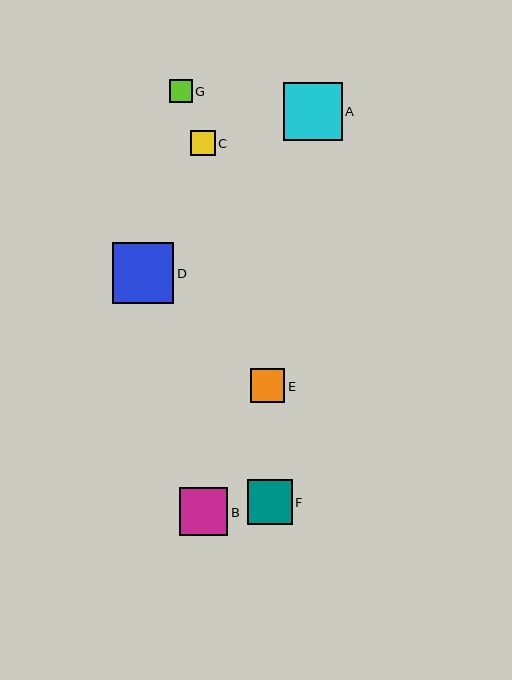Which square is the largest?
Square D is the largest with a size of approximately 61 pixels.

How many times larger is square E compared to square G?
Square E is approximately 1.5 times the size of square G.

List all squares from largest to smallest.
From largest to smallest: D, A, B, F, E, C, G.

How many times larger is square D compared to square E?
Square D is approximately 1.8 times the size of square E.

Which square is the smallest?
Square G is the smallest with a size of approximately 23 pixels.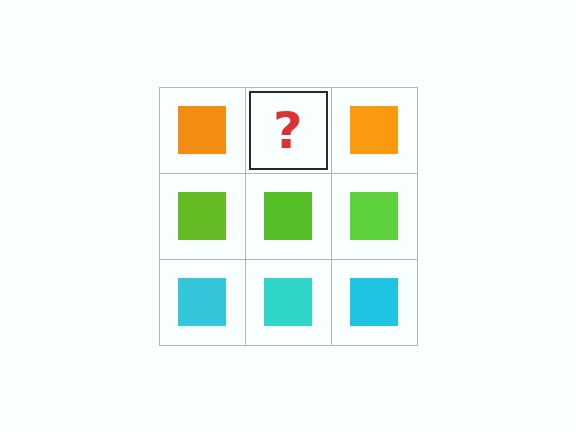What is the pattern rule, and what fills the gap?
The rule is that each row has a consistent color. The gap should be filled with an orange square.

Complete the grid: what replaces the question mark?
The question mark should be replaced with an orange square.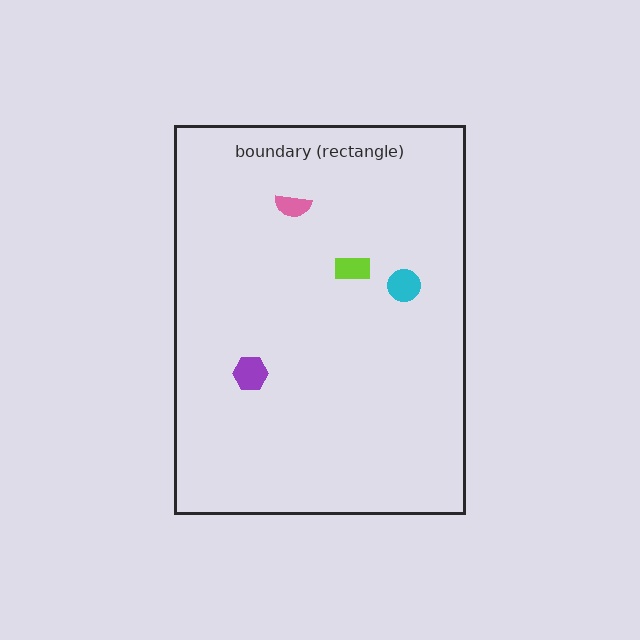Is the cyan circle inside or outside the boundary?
Inside.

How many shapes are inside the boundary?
4 inside, 0 outside.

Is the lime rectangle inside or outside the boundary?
Inside.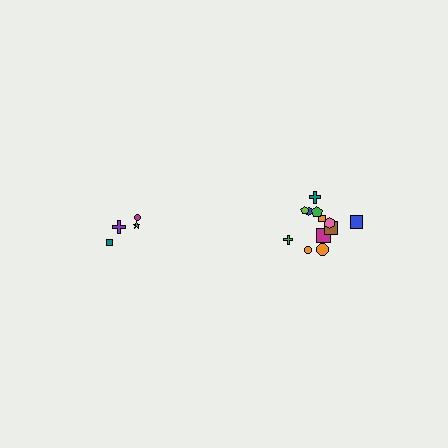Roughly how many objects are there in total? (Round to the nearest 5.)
Roughly 15 objects in total.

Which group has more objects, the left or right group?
The right group.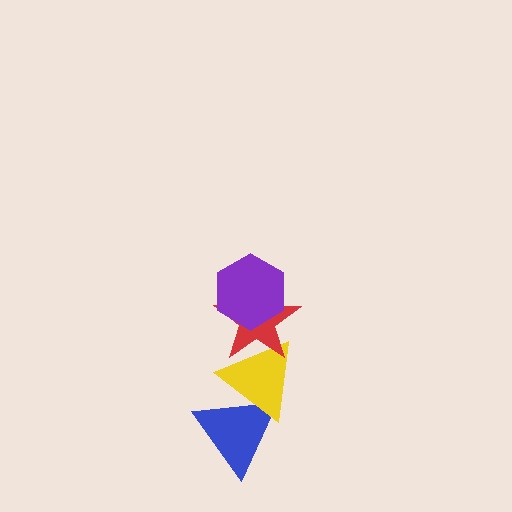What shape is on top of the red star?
The purple hexagon is on top of the red star.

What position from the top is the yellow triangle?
The yellow triangle is 3rd from the top.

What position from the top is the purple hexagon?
The purple hexagon is 1st from the top.